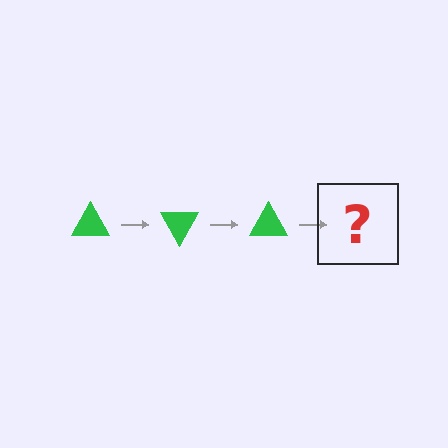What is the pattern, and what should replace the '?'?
The pattern is that the triangle rotates 60 degrees each step. The '?' should be a green triangle rotated 180 degrees.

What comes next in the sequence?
The next element should be a green triangle rotated 180 degrees.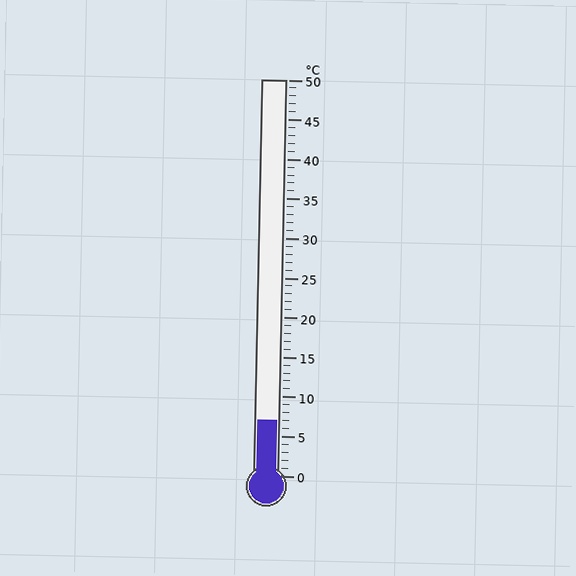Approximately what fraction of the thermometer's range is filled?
The thermometer is filled to approximately 15% of its range.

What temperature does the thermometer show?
The thermometer shows approximately 7°C.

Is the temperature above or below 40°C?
The temperature is below 40°C.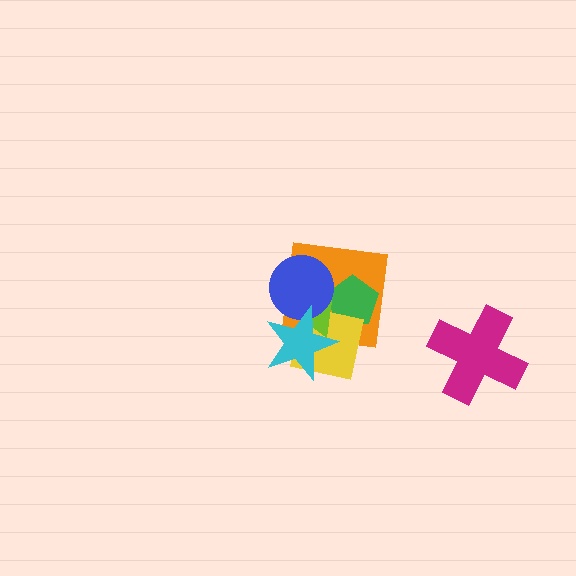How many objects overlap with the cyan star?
4 objects overlap with the cyan star.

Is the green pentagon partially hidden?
Yes, it is partially covered by another shape.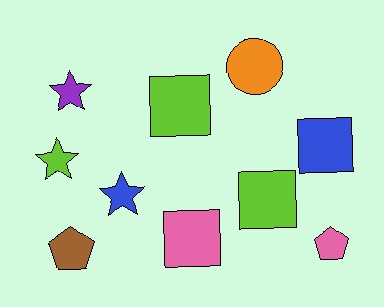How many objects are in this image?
There are 10 objects.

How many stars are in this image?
There are 3 stars.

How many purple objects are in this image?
There is 1 purple object.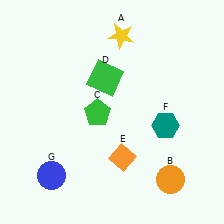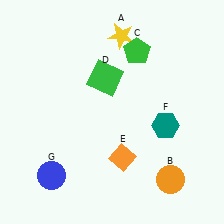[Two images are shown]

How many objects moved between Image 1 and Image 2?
1 object moved between the two images.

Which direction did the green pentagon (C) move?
The green pentagon (C) moved up.